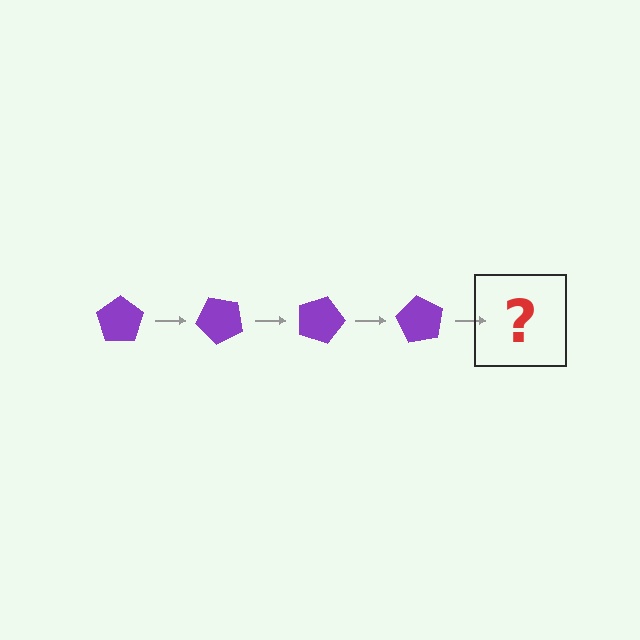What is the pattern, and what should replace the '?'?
The pattern is that the pentagon rotates 45 degrees each step. The '?' should be a purple pentagon rotated 180 degrees.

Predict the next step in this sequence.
The next step is a purple pentagon rotated 180 degrees.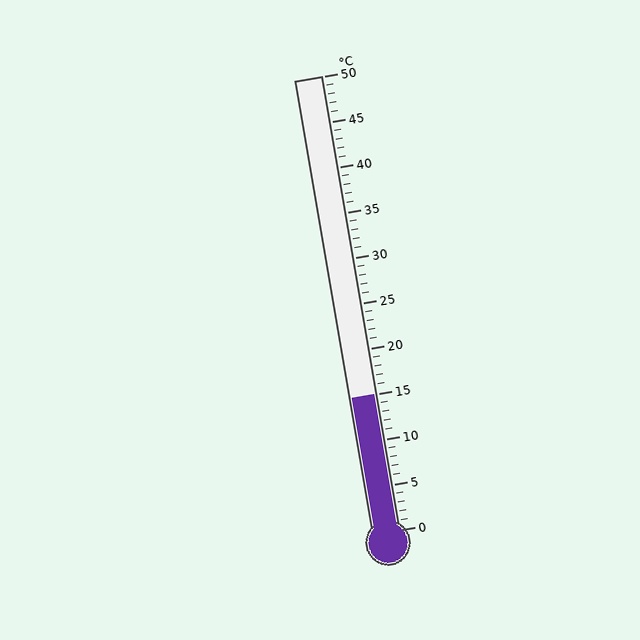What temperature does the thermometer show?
The thermometer shows approximately 15°C.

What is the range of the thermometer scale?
The thermometer scale ranges from 0°C to 50°C.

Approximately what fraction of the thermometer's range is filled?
The thermometer is filled to approximately 30% of its range.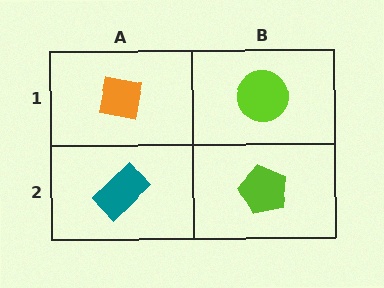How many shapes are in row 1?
2 shapes.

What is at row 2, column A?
A teal rectangle.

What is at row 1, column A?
An orange square.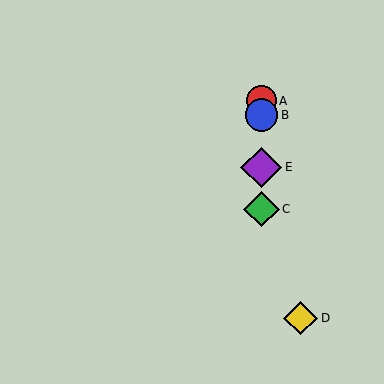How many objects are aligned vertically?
4 objects (A, B, C, E) are aligned vertically.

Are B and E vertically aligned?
Yes, both are at x≈261.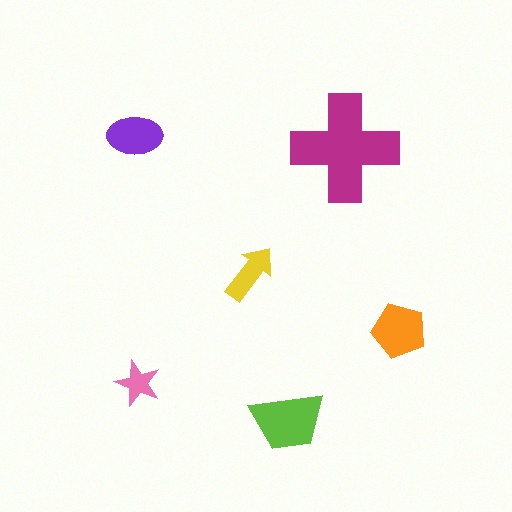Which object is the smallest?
The pink star.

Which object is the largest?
The magenta cross.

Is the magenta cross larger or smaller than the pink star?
Larger.